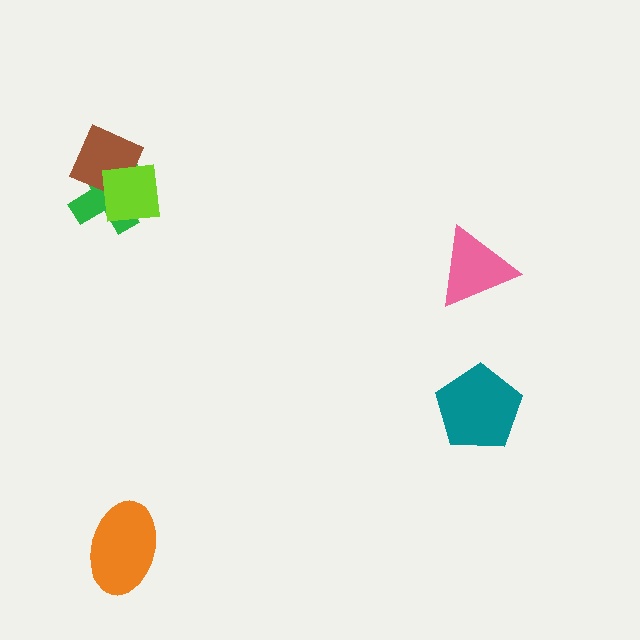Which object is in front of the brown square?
The lime square is in front of the brown square.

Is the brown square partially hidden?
Yes, it is partially covered by another shape.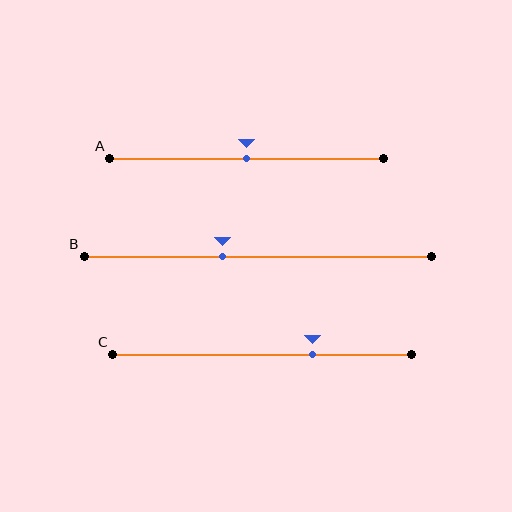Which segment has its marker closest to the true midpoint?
Segment A has its marker closest to the true midpoint.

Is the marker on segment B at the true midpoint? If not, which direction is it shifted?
No, the marker on segment B is shifted to the left by about 10% of the segment length.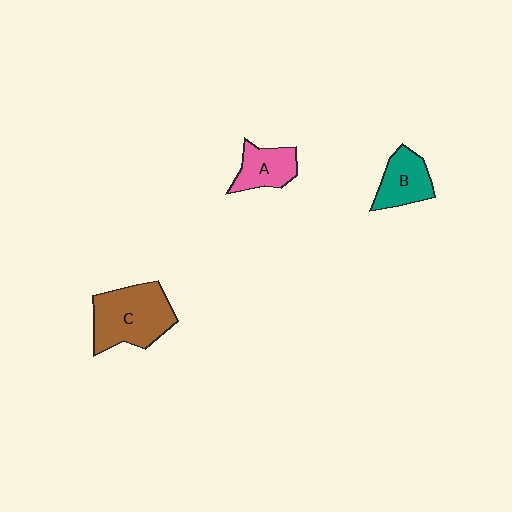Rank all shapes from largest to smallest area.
From largest to smallest: C (brown), B (teal), A (pink).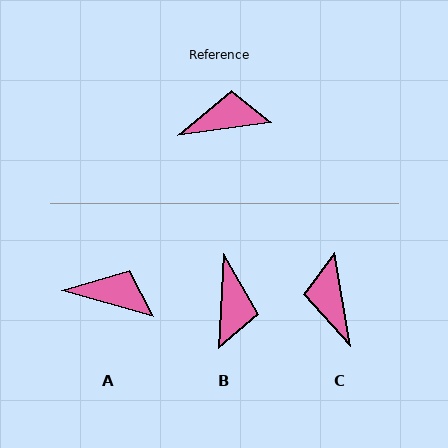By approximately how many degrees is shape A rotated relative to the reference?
Approximately 24 degrees clockwise.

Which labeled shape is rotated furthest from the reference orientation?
B, about 101 degrees away.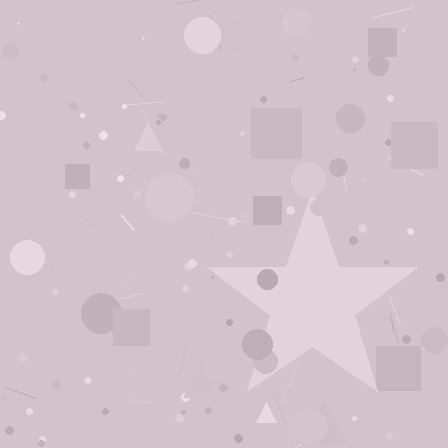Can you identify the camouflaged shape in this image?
The camouflaged shape is a star.